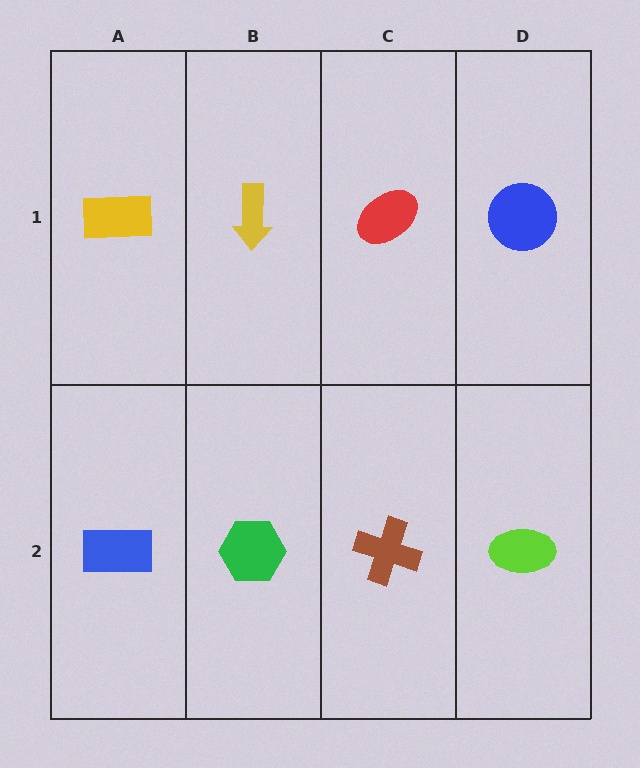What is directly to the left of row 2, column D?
A brown cross.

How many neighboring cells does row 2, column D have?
2.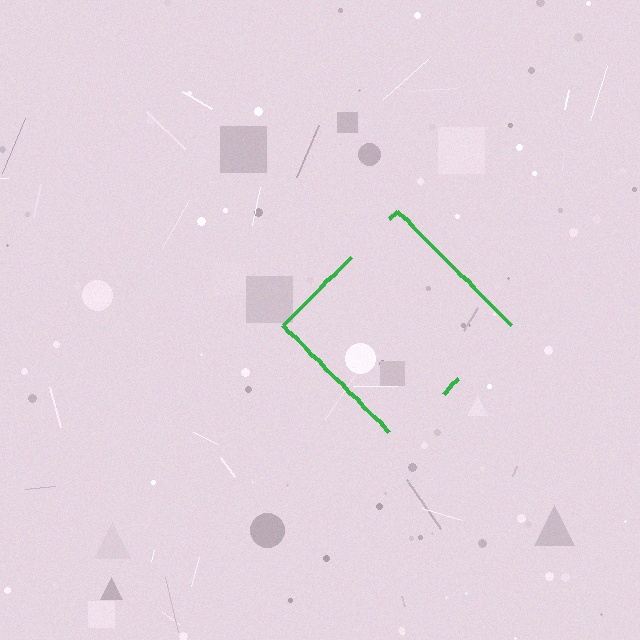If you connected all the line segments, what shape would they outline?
They would outline a diamond.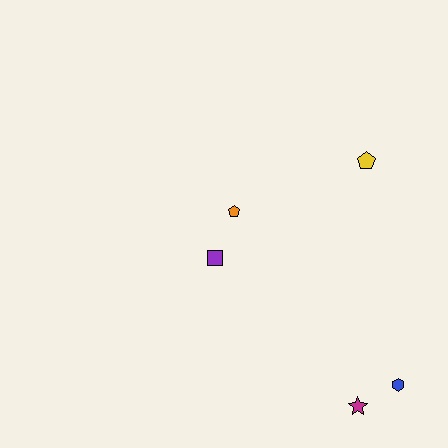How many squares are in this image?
There is 1 square.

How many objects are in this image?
There are 5 objects.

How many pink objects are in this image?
There are no pink objects.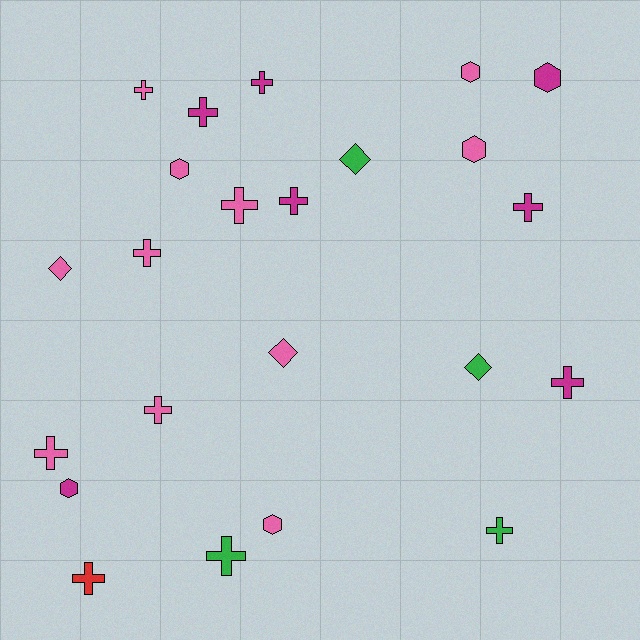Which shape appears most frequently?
Cross, with 13 objects.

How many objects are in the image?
There are 23 objects.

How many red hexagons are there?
There are no red hexagons.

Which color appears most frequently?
Pink, with 11 objects.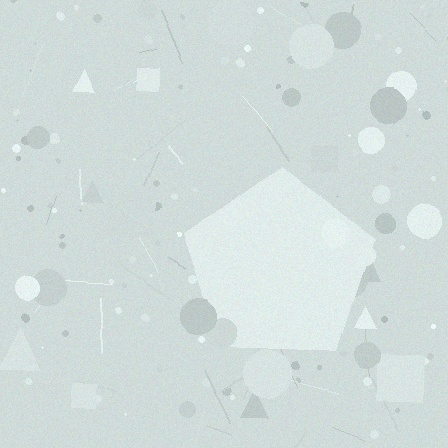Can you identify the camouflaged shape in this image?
The camouflaged shape is a pentagon.